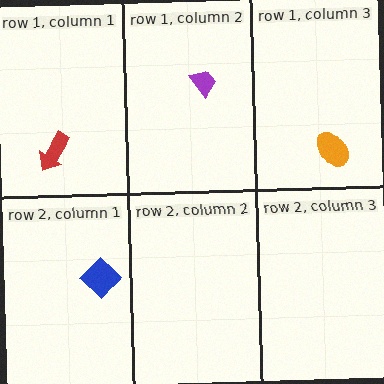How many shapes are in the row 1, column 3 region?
1.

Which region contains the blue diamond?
The row 2, column 1 region.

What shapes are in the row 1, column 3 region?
The orange ellipse.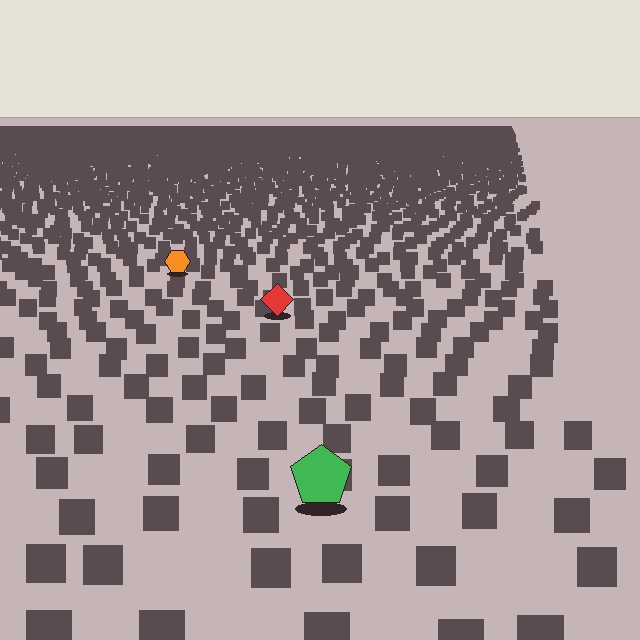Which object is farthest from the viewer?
The orange hexagon is farthest from the viewer. It appears smaller and the ground texture around it is denser.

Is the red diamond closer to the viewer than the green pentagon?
No. The green pentagon is closer — you can tell from the texture gradient: the ground texture is coarser near it.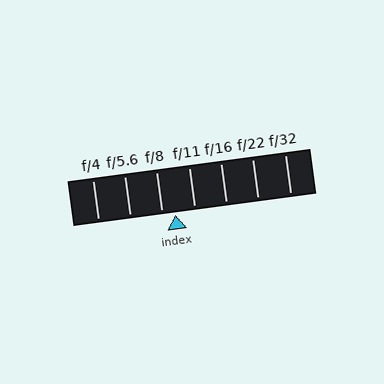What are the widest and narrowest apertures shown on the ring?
The widest aperture shown is f/4 and the narrowest is f/32.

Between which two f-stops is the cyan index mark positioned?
The index mark is between f/8 and f/11.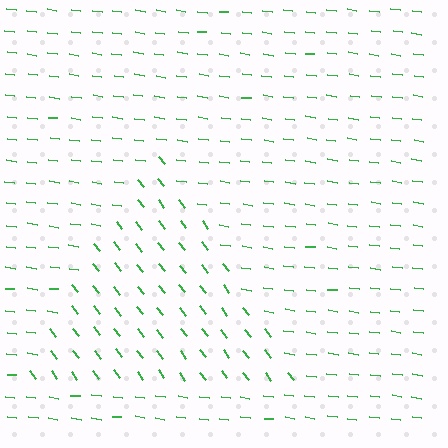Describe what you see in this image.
The image is filled with small green line segments. A triangle region in the image has lines oriented differently from the surrounding lines, creating a visible texture boundary.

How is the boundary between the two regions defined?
The boundary is defined purely by a change in line orientation (approximately 45 degrees difference). All lines are the same color and thickness.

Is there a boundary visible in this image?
Yes, there is a texture boundary formed by a change in line orientation.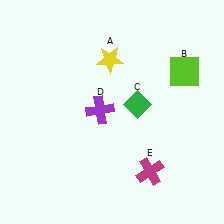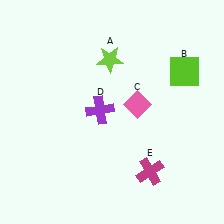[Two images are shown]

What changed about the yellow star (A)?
In Image 1, A is yellow. In Image 2, it changed to lime.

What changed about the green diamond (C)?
In Image 1, C is green. In Image 2, it changed to pink.